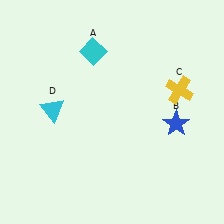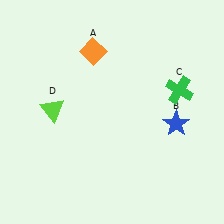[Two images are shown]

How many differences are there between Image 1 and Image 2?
There are 3 differences between the two images.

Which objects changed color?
A changed from cyan to orange. C changed from yellow to green. D changed from cyan to lime.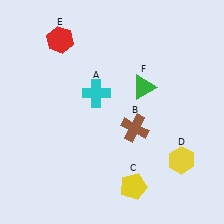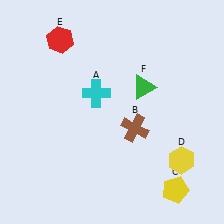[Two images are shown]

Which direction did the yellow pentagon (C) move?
The yellow pentagon (C) moved right.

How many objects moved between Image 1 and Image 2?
1 object moved between the two images.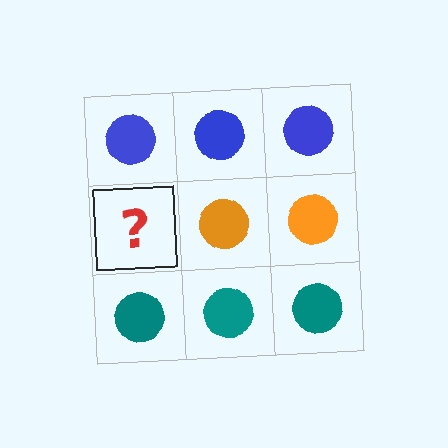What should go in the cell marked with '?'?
The missing cell should contain an orange circle.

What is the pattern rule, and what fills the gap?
The rule is that each row has a consistent color. The gap should be filled with an orange circle.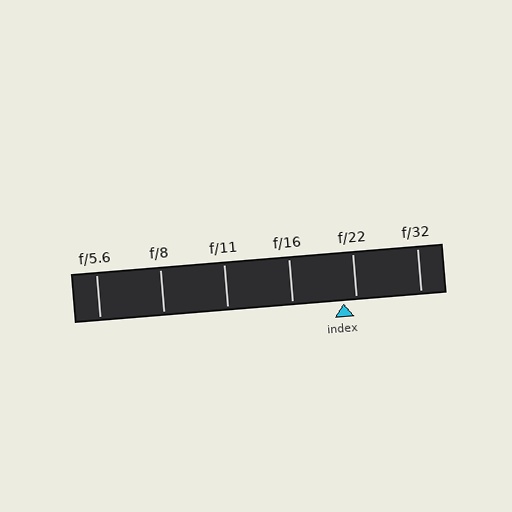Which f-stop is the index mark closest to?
The index mark is closest to f/22.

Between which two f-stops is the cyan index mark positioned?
The index mark is between f/16 and f/22.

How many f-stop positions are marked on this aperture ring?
There are 6 f-stop positions marked.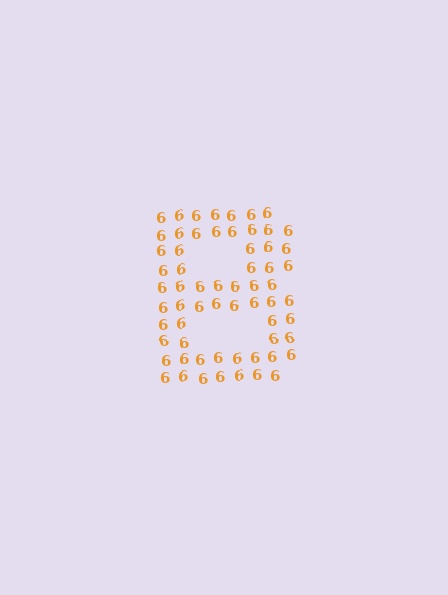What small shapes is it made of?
It is made of small digit 6's.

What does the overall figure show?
The overall figure shows the letter B.